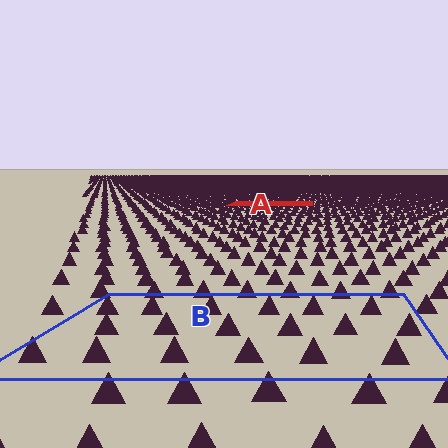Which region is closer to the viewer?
Region B is closer. The texture elements there are larger and more spread out.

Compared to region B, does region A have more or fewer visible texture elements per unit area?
Region A has more texture elements per unit area — they are packed more densely because it is farther away.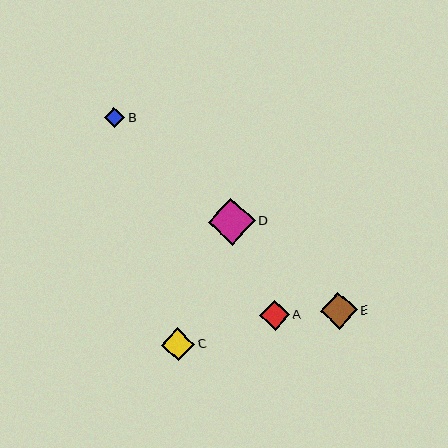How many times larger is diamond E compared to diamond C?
Diamond E is approximately 1.1 times the size of diamond C.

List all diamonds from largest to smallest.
From largest to smallest: D, E, C, A, B.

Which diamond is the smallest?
Diamond B is the smallest with a size of approximately 20 pixels.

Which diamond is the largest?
Diamond D is the largest with a size of approximately 47 pixels.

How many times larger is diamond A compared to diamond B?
Diamond A is approximately 1.5 times the size of diamond B.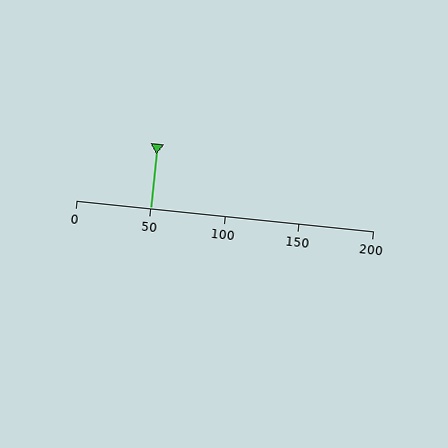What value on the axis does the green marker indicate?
The marker indicates approximately 50.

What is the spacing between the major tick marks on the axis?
The major ticks are spaced 50 apart.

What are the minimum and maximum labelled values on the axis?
The axis runs from 0 to 200.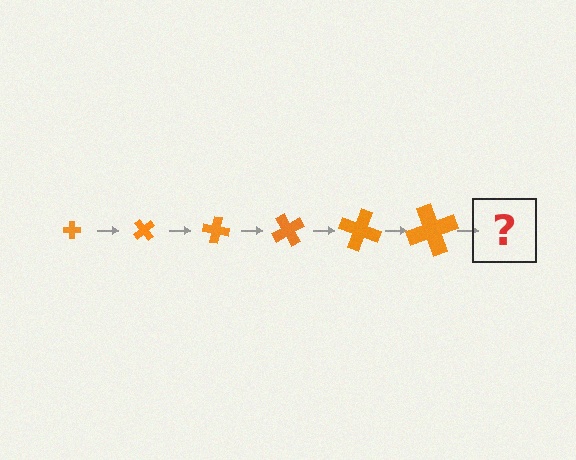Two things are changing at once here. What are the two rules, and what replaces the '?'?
The two rules are that the cross grows larger each step and it rotates 50 degrees each step. The '?' should be a cross, larger than the previous one and rotated 300 degrees from the start.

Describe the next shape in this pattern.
It should be a cross, larger than the previous one and rotated 300 degrees from the start.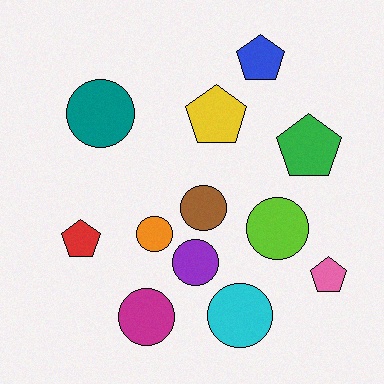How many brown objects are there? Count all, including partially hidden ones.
There is 1 brown object.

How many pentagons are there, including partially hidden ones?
There are 5 pentagons.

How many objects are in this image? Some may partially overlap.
There are 12 objects.